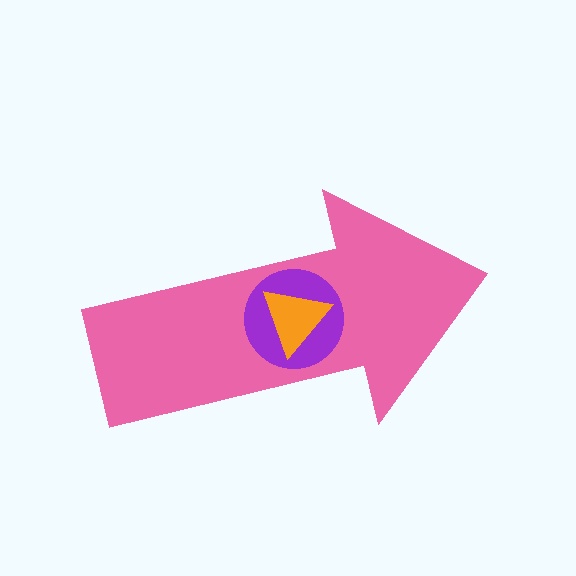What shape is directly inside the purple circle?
The orange triangle.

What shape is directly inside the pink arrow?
The purple circle.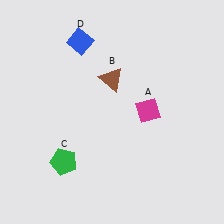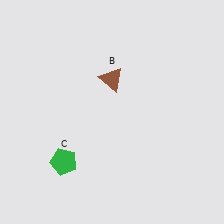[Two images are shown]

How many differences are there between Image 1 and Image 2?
There are 2 differences between the two images.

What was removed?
The blue diamond (D), the magenta diamond (A) were removed in Image 2.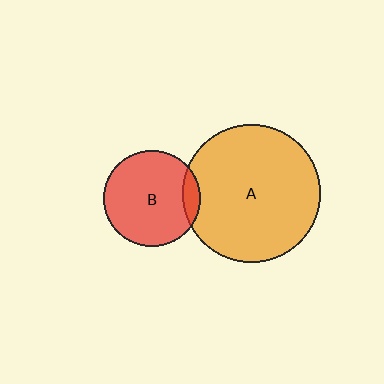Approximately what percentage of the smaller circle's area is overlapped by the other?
Approximately 10%.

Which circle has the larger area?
Circle A (orange).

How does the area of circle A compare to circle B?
Approximately 2.1 times.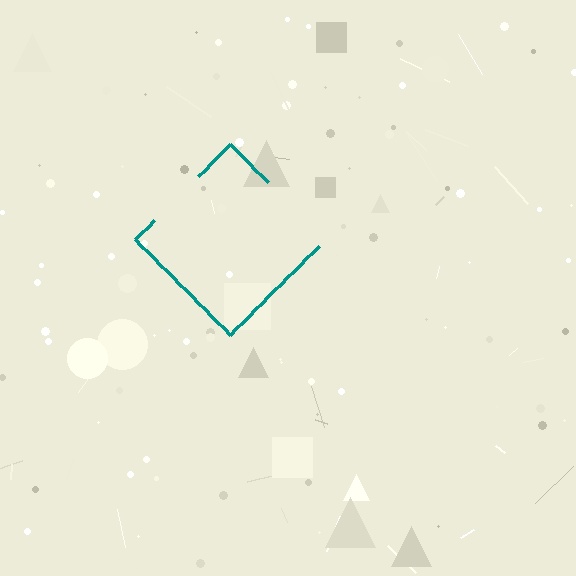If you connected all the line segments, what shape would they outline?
They would outline a diamond.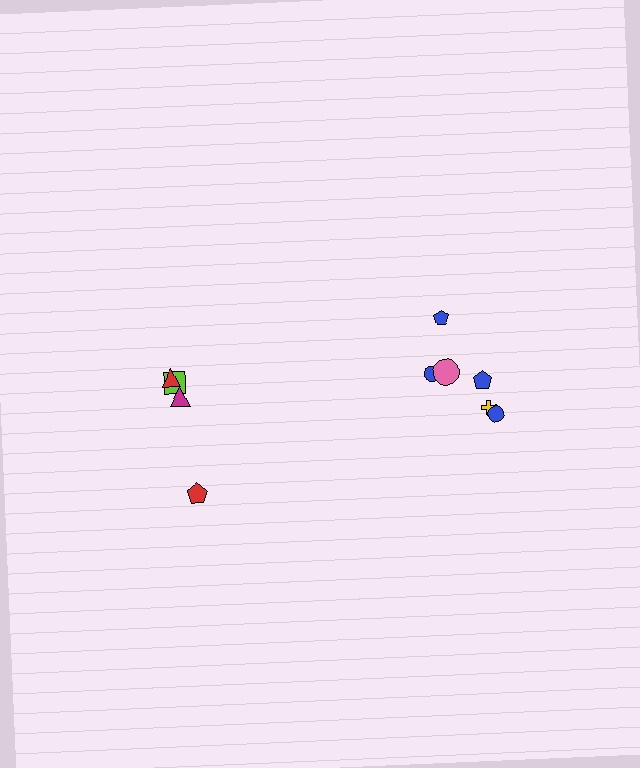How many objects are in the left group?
There are 4 objects.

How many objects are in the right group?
There are 6 objects.